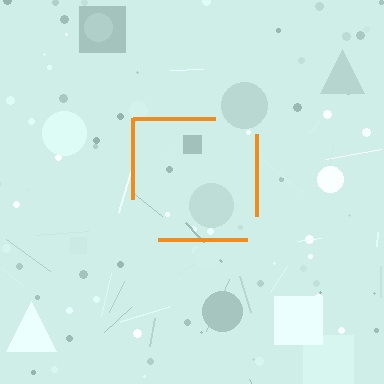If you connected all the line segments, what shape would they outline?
They would outline a square.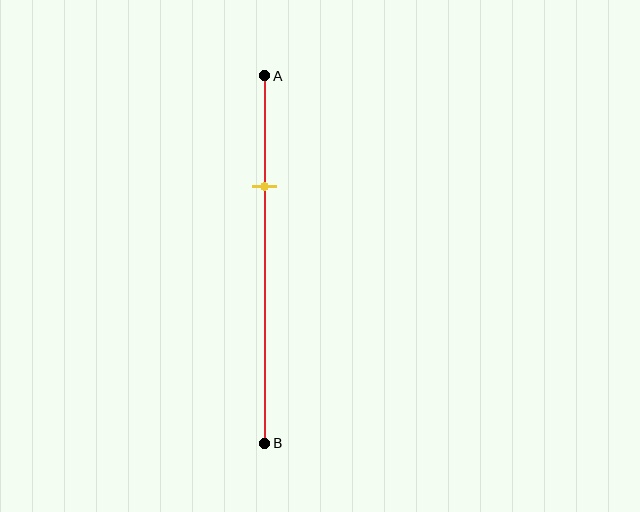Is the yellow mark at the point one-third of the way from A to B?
No, the mark is at about 30% from A, not at the 33% one-third point.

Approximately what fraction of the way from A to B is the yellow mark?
The yellow mark is approximately 30% of the way from A to B.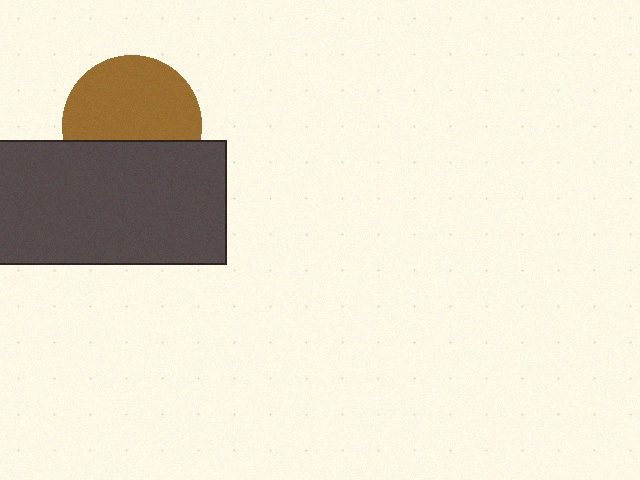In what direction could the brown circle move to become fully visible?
The brown circle could move up. That would shift it out from behind the dark gray rectangle entirely.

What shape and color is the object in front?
The object in front is a dark gray rectangle.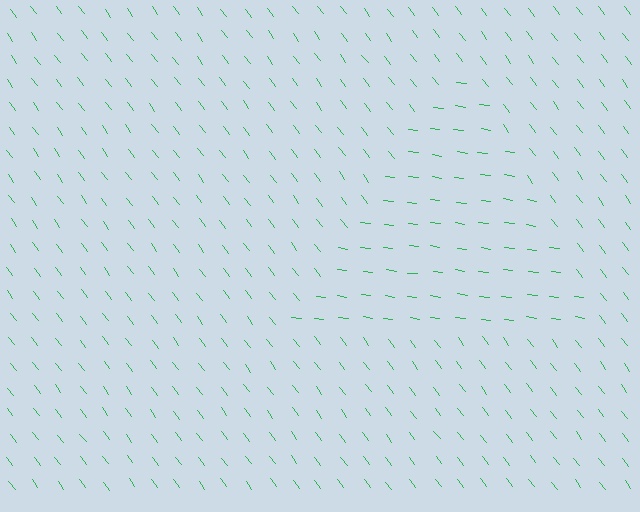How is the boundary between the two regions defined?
The boundary is defined purely by a change in line orientation (approximately 45 degrees difference). All lines are the same color and thickness.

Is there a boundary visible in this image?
Yes, there is a texture boundary formed by a change in line orientation.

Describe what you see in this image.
The image is filled with small green line segments. A triangle region in the image has lines oriented differently from the surrounding lines, creating a visible texture boundary.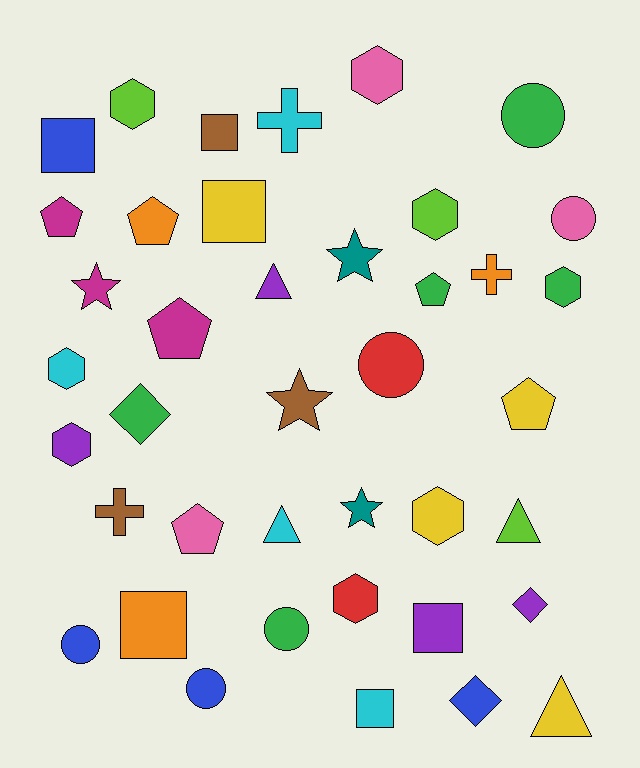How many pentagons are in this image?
There are 6 pentagons.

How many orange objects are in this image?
There are 3 orange objects.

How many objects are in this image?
There are 40 objects.